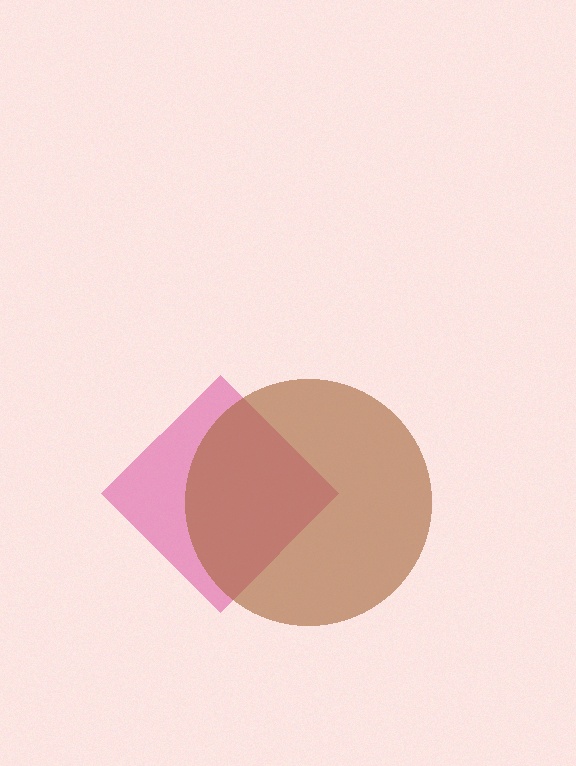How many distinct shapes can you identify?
There are 2 distinct shapes: a magenta diamond, a brown circle.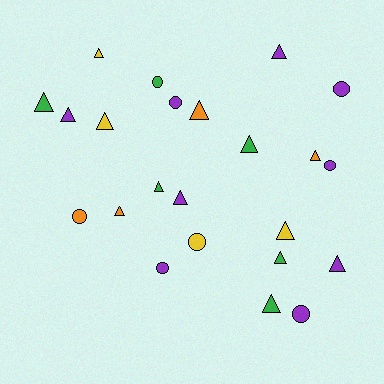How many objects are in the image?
There are 23 objects.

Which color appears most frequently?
Purple, with 9 objects.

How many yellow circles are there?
There is 1 yellow circle.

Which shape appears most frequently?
Triangle, with 15 objects.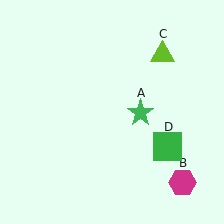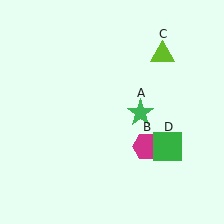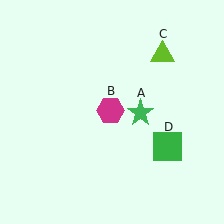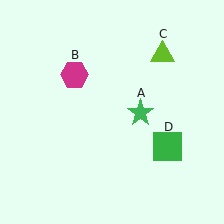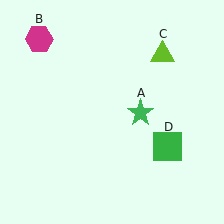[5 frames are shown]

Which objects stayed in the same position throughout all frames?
Green star (object A) and lime triangle (object C) and green square (object D) remained stationary.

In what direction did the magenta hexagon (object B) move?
The magenta hexagon (object B) moved up and to the left.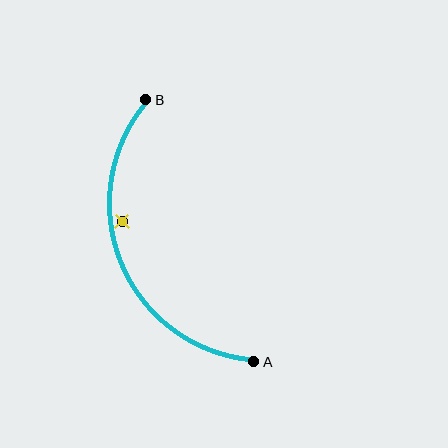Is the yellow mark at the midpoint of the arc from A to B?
No — the yellow mark does not lie on the arc at all. It sits slightly inside the curve.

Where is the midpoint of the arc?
The arc midpoint is the point on the curve farthest from the straight line joining A and B. It sits to the left of that line.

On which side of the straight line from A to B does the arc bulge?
The arc bulges to the left of the straight line connecting A and B.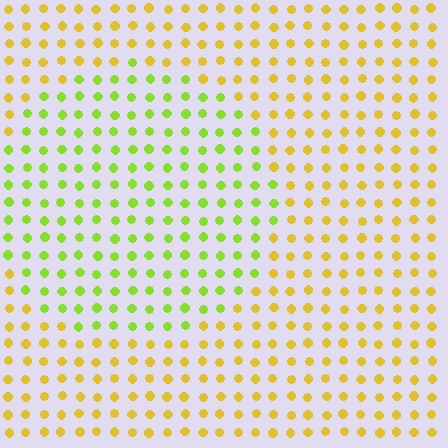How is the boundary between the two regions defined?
The boundary is defined purely by a slight shift in hue (about 41 degrees). Spacing, size, and orientation are identical on both sides.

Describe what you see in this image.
The image is filled with small yellow elements in a uniform arrangement. A circle-shaped region is visible where the elements are tinted to a slightly different hue, forming a subtle color boundary.